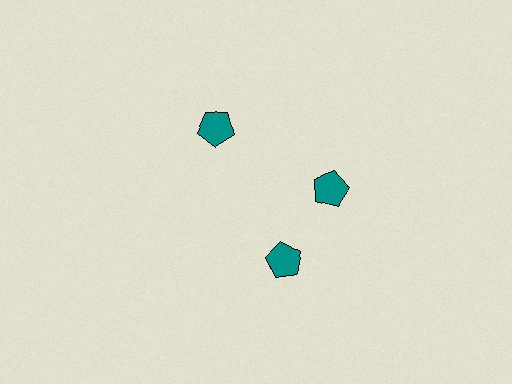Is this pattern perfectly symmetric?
No. The 3 teal pentagons are arranged in a ring, but one element near the 7 o'clock position is rotated out of alignment along the ring, breaking the 3-fold rotational symmetry.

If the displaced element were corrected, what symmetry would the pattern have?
It would have 3-fold rotational symmetry — the pattern would map onto itself every 120 degrees.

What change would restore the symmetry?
The symmetry would be restored by rotating it back into even spacing with its neighbors so that all 3 pentagons sit at equal angles and equal distance from the center.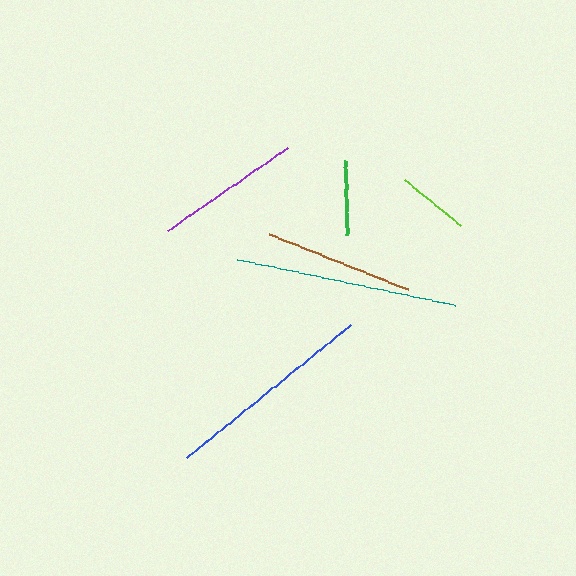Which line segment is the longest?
The teal line is the longest at approximately 223 pixels.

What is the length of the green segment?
The green segment is approximately 74 pixels long.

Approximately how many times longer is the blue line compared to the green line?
The blue line is approximately 2.8 times the length of the green line.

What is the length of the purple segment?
The purple segment is approximately 145 pixels long.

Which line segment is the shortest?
The lime line is the shortest at approximately 72 pixels.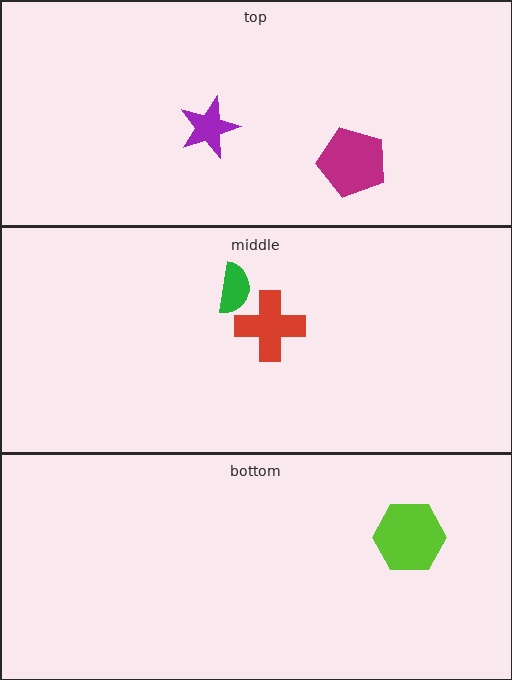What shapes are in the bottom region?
The lime hexagon.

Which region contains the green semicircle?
The middle region.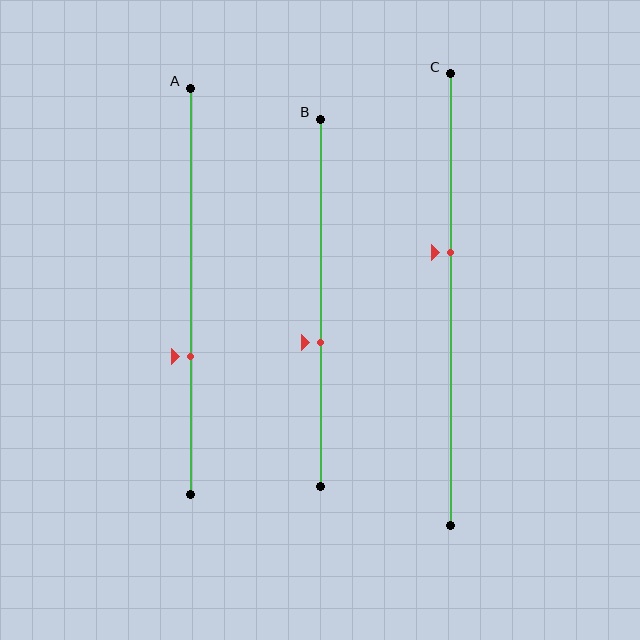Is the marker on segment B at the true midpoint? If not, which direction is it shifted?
No, the marker on segment B is shifted downward by about 11% of the segment length.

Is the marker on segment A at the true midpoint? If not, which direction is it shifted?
No, the marker on segment A is shifted downward by about 16% of the segment length.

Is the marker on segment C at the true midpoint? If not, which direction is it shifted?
No, the marker on segment C is shifted upward by about 10% of the segment length.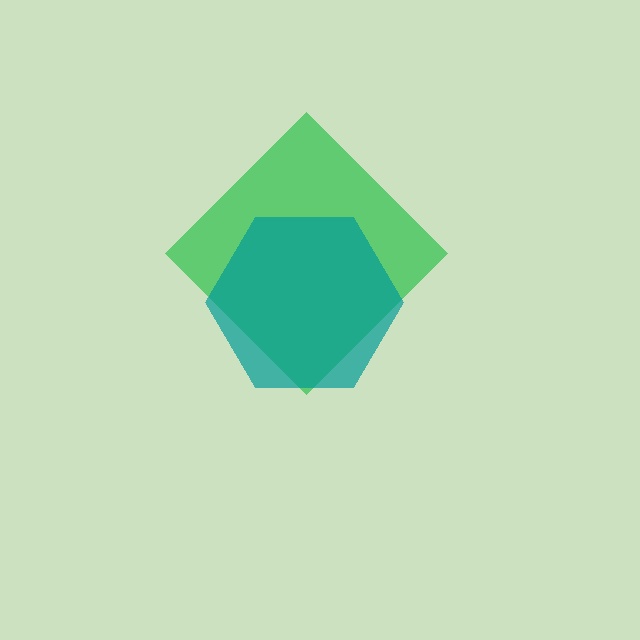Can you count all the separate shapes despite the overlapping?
Yes, there are 2 separate shapes.